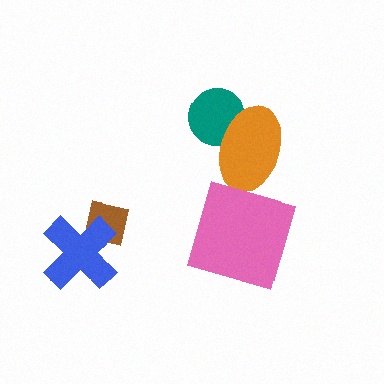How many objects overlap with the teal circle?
1 object overlaps with the teal circle.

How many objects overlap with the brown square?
1 object overlaps with the brown square.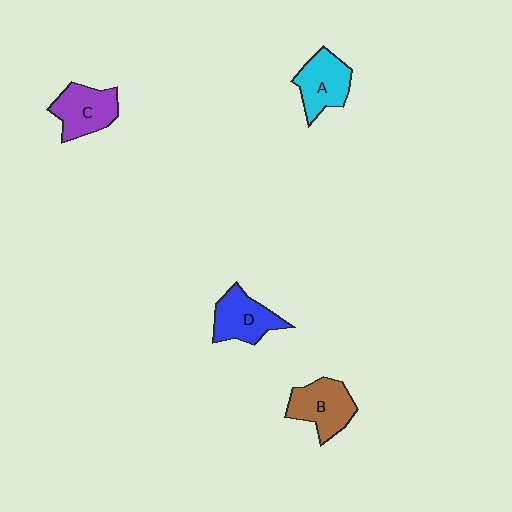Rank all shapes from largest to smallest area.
From largest to smallest: B (brown), A (cyan), C (purple), D (blue).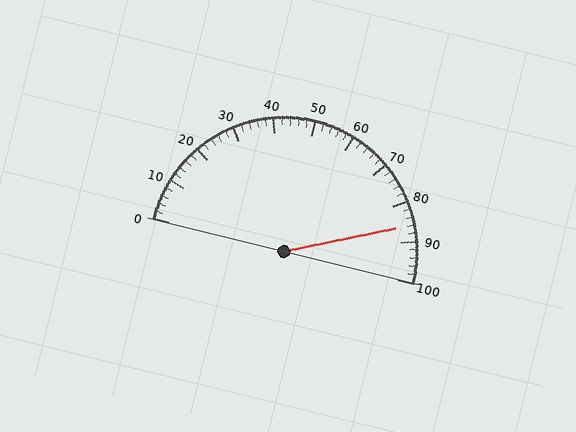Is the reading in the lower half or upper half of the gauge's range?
The reading is in the upper half of the range (0 to 100).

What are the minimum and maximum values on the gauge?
The gauge ranges from 0 to 100.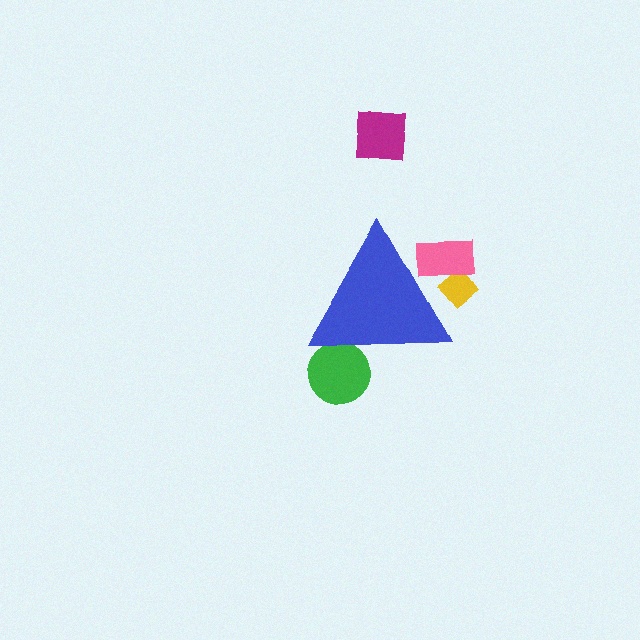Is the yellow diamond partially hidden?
Yes, the yellow diamond is partially hidden behind the blue triangle.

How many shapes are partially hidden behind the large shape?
3 shapes are partially hidden.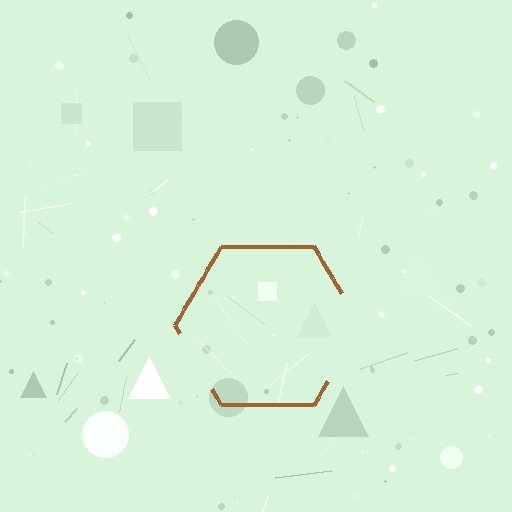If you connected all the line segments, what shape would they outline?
They would outline a hexagon.